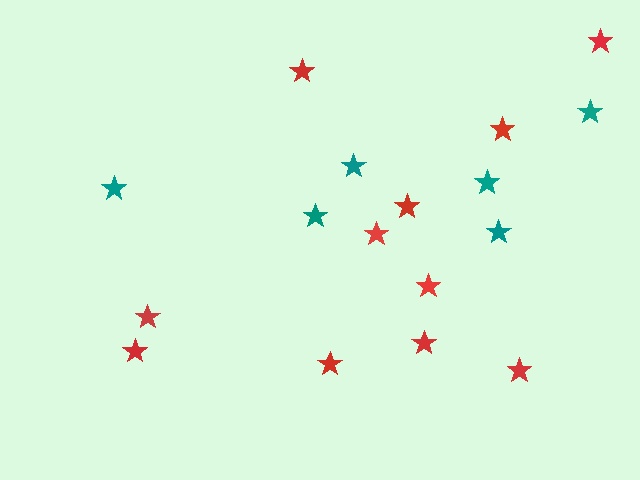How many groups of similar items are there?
There are 2 groups: one group of teal stars (6) and one group of red stars (11).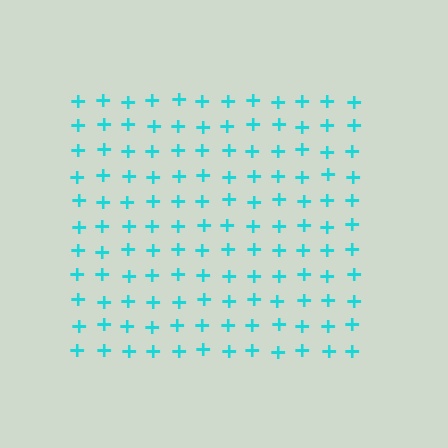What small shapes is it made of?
It is made of small plus signs.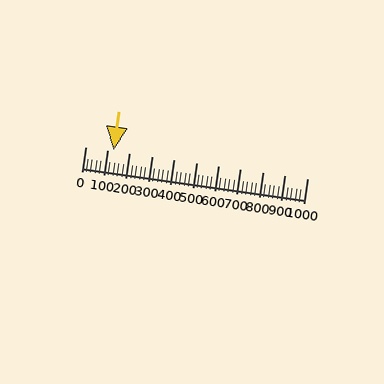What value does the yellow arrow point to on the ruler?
The yellow arrow points to approximately 129.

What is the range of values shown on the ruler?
The ruler shows values from 0 to 1000.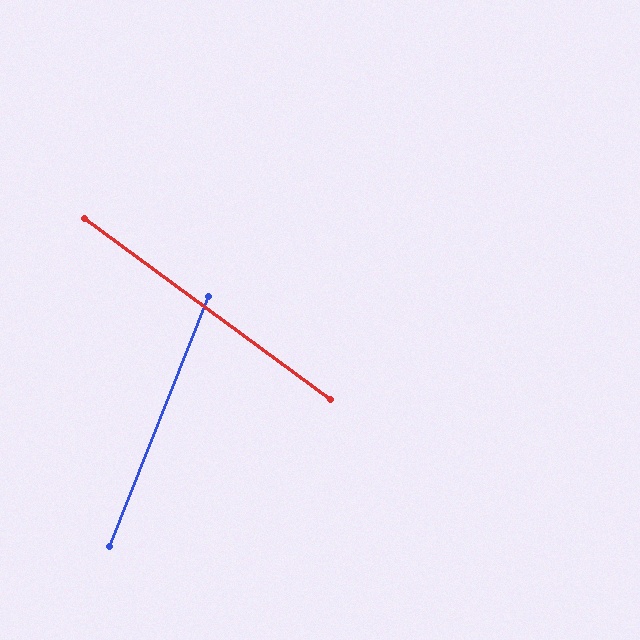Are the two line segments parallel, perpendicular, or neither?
Neither parallel nor perpendicular — they differ by about 75°.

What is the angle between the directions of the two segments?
Approximately 75 degrees.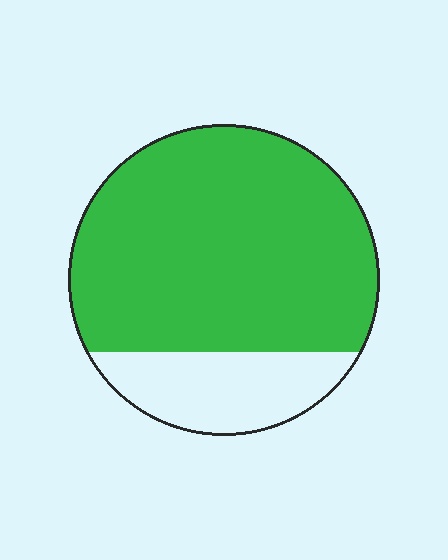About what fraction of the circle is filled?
About four fifths (4/5).